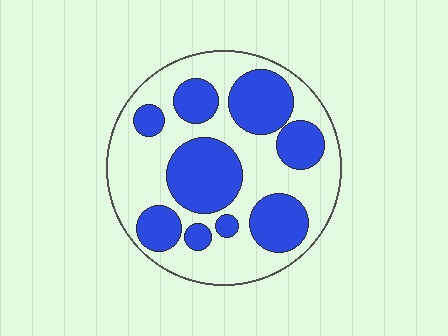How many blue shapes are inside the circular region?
9.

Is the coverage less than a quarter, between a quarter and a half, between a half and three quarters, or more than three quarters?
Between a quarter and a half.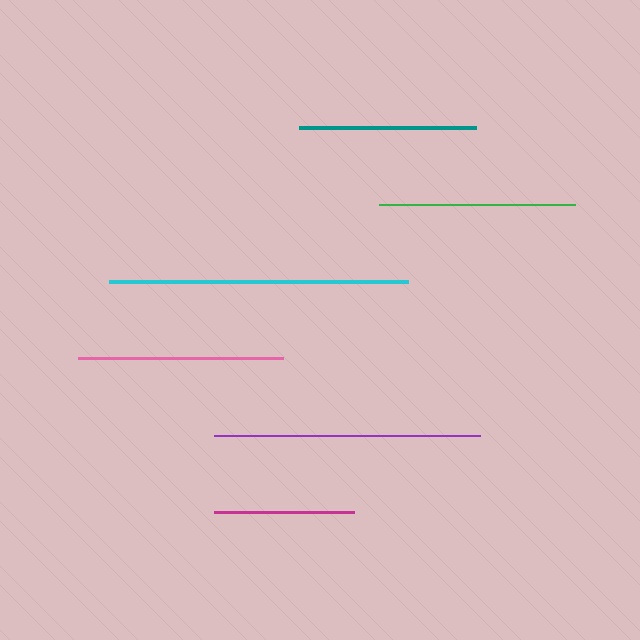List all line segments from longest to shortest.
From longest to shortest: cyan, purple, pink, green, teal, magenta.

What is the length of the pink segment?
The pink segment is approximately 206 pixels long.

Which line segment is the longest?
The cyan line is the longest at approximately 299 pixels.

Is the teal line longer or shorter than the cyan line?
The cyan line is longer than the teal line.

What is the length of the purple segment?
The purple segment is approximately 266 pixels long.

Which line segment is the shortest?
The magenta line is the shortest at approximately 140 pixels.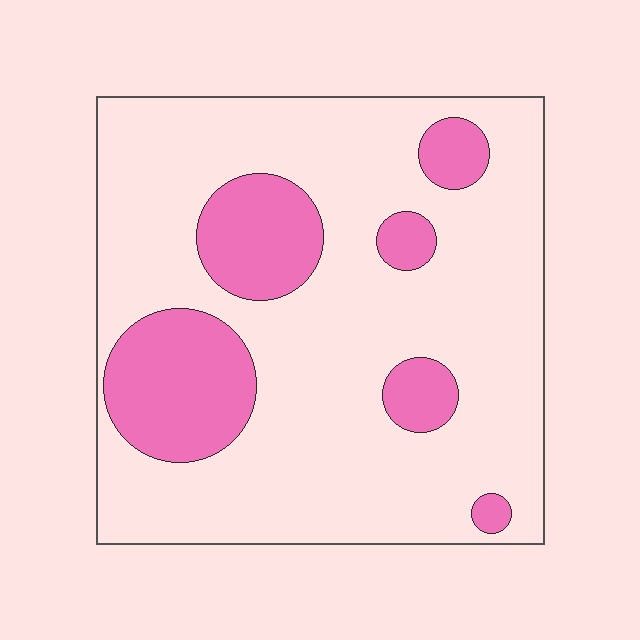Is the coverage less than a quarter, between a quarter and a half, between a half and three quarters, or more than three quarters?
Less than a quarter.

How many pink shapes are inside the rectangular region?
6.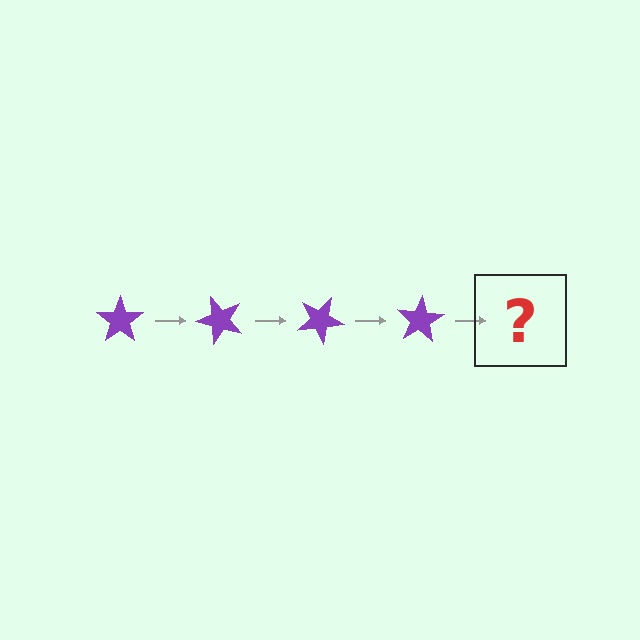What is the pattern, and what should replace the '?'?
The pattern is that the star rotates 50 degrees each step. The '?' should be a purple star rotated 200 degrees.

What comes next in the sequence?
The next element should be a purple star rotated 200 degrees.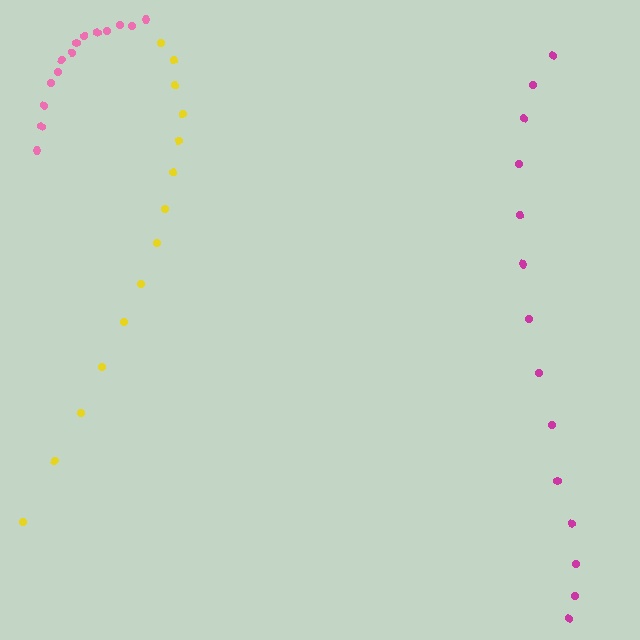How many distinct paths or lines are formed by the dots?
There are 3 distinct paths.